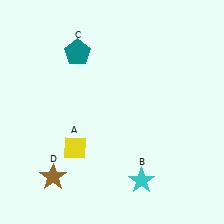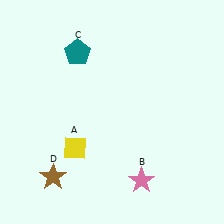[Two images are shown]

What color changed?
The star (B) changed from cyan in Image 1 to pink in Image 2.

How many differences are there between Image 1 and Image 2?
There is 1 difference between the two images.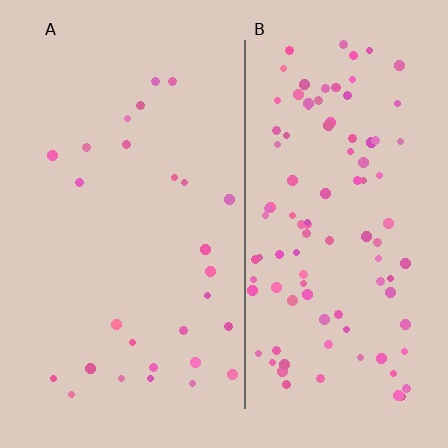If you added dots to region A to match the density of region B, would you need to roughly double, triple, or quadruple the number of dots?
Approximately quadruple.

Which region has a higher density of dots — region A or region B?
B (the right).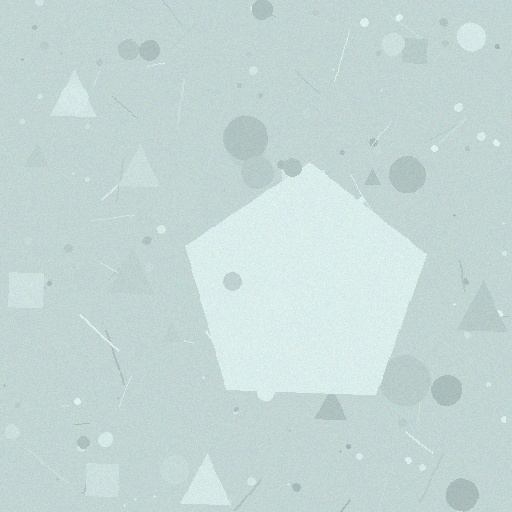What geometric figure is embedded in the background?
A pentagon is embedded in the background.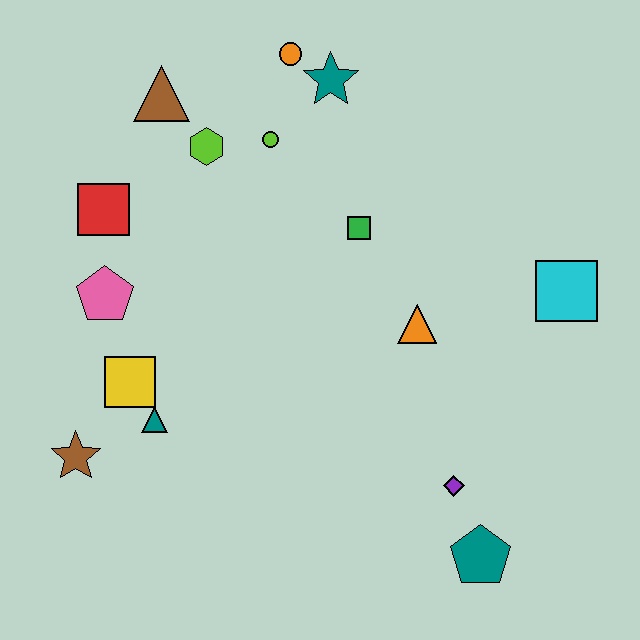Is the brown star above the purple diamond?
Yes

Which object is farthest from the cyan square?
The brown star is farthest from the cyan square.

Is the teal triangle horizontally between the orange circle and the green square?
No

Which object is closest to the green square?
The orange triangle is closest to the green square.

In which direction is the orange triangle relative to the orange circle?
The orange triangle is below the orange circle.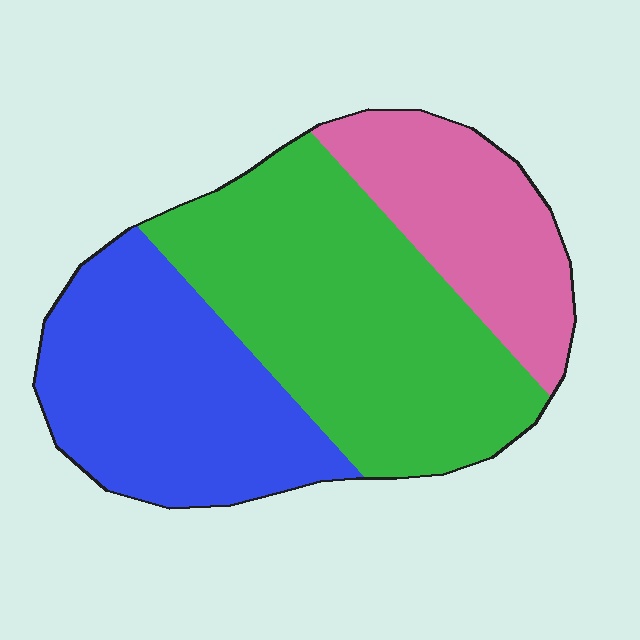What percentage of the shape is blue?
Blue covers roughly 35% of the shape.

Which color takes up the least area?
Pink, at roughly 20%.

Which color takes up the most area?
Green, at roughly 45%.